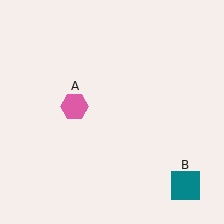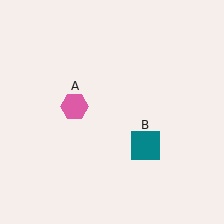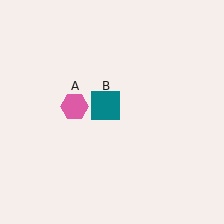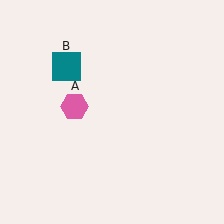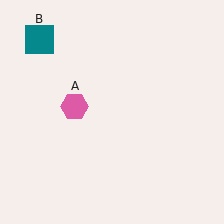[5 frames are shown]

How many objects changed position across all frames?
1 object changed position: teal square (object B).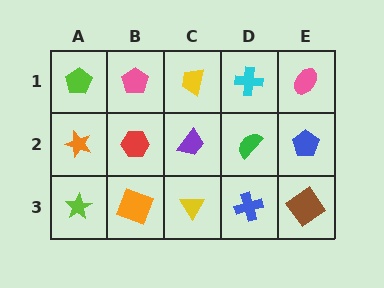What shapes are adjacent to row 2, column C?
A yellow trapezoid (row 1, column C), a yellow triangle (row 3, column C), a red hexagon (row 2, column B), a green semicircle (row 2, column D).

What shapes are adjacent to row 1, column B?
A red hexagon (row 2, column B), a lime pentagon (row 1, column A), a yellow trapezoid (row 1, column C).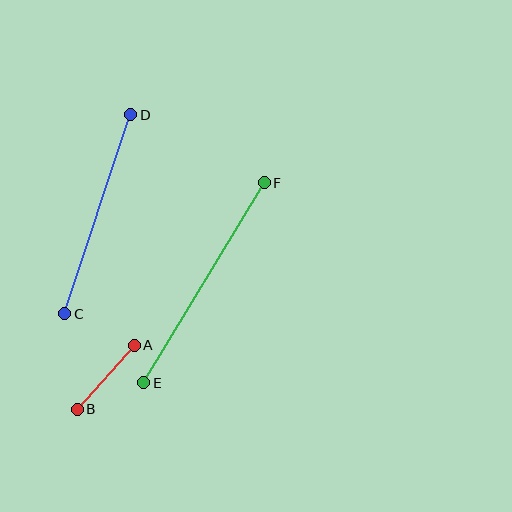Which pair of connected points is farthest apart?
Points E and F are farthest apart.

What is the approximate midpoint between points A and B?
The midpoint is at approximately (106, 377) pixels.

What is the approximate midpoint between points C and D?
The midpoint is at approximately (98, 214) pixels.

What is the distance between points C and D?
The distance is approximately 210 pixels.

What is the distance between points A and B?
The distance is approximately 86 pixels.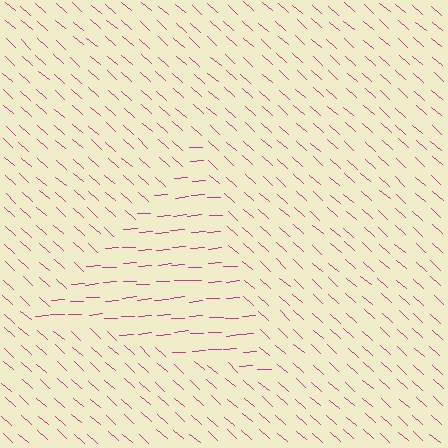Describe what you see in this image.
The image is filled with small magenta line segments. A triangle region in the image has lines oriented differently from the surrounding lines, creating a visible texture boundary.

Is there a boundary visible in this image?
Yes, there is a texture boundary formed by a change in line orientation.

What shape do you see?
I see a triangle.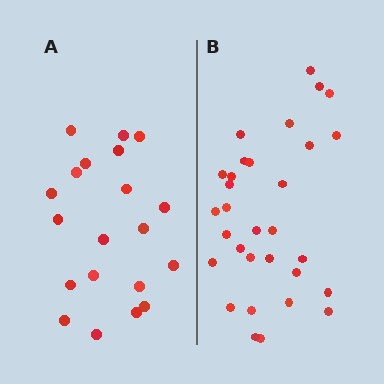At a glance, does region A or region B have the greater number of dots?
Region B (the right region) has more dots.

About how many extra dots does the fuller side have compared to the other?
Region B has roughly 12 or so more dots than region A.